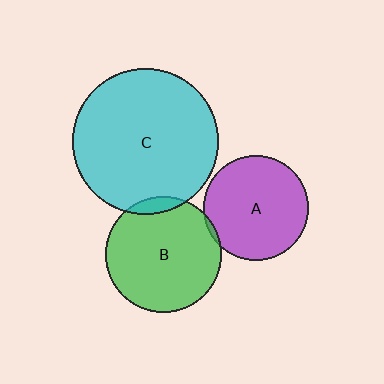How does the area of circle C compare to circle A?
Approximately 1.9 times.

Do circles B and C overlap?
Yes.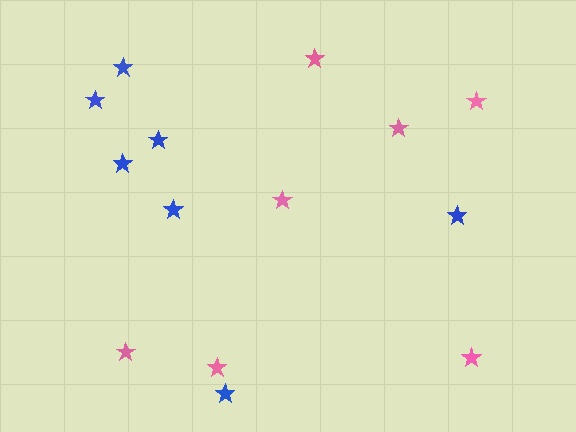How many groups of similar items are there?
There are 2 groups: one group of blue stars (7) and one group of pink stars (7).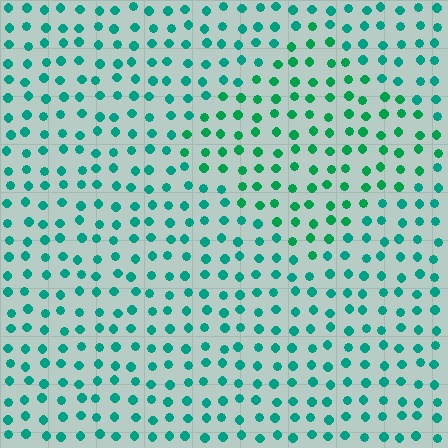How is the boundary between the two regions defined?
The boundary is defined purely by a slight shift in hue (about 22 degrees). Spacing, size, and orientation are identical on both sides.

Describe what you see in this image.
The image is filled with small teal elements in a uniform arrangement. A diamond-shaped region is visible where the elements are tinted to a slightly different hue, forming a subtle color boundary.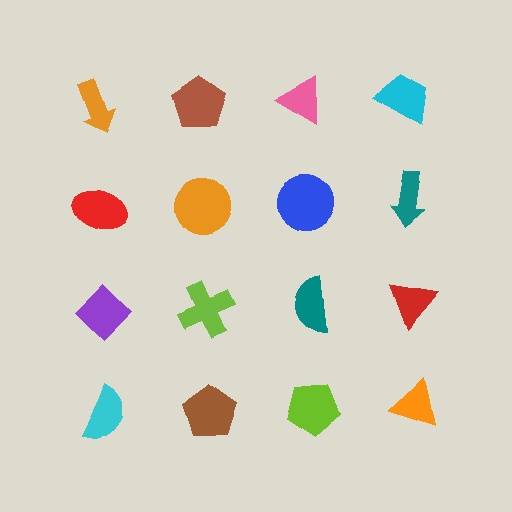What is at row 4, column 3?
A lime pentagon.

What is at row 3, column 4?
A red triangle.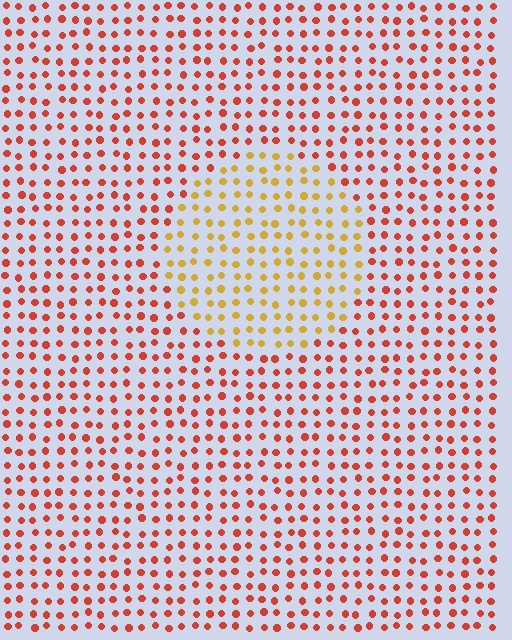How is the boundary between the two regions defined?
The boundary is defined purely by a slight shift in hue (about 42 degrees). Spacing, size, and orientation are identical on both sides.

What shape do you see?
I see a circle.